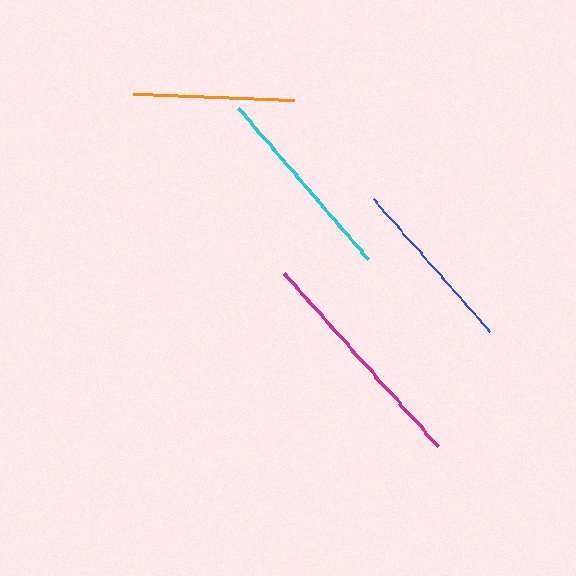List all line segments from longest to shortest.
From longest to shortest: magenta, cyan, blue, orange.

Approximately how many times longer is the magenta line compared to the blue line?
The magenta line is approximately 1.3 times the length of the blue line.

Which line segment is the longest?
The magenta line is the longest at approximately 233 pixels.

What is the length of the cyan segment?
The cyan segment is approximately 200 pixels long.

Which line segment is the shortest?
The orange line is the shortest at approximately 162 pixels.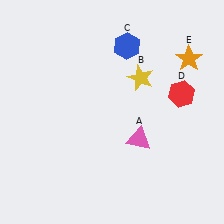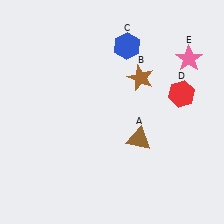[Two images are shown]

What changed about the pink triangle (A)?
In Image 1, A is pink. In Image 2, it changed to brown.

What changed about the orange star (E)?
In Image 1, E is orange. In Image 2, it changed to pink.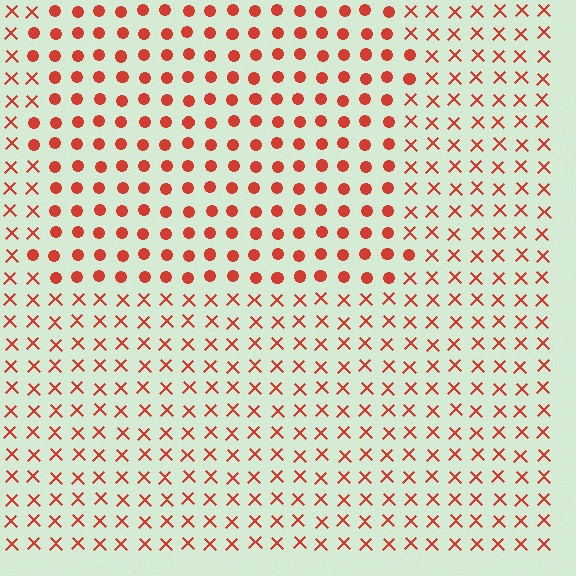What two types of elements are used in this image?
The image uses circles inside the rectangle region and X marks outside it.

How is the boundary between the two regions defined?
The boundary is defined by a change in element shape: circles inside vs. X marks outside. All elements share the same color and spacing.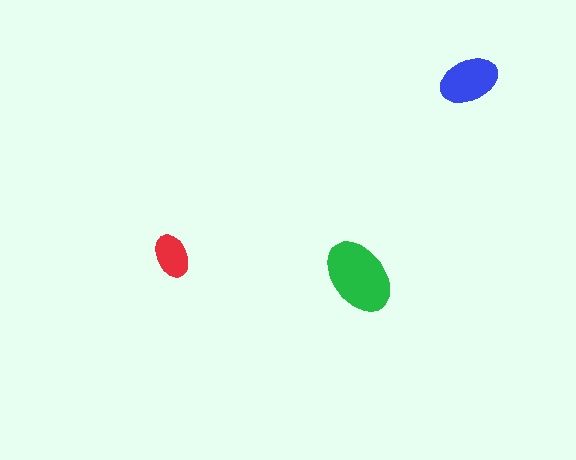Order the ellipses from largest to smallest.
the green one, the blue one, the red one.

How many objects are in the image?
There are 3 objects in the image.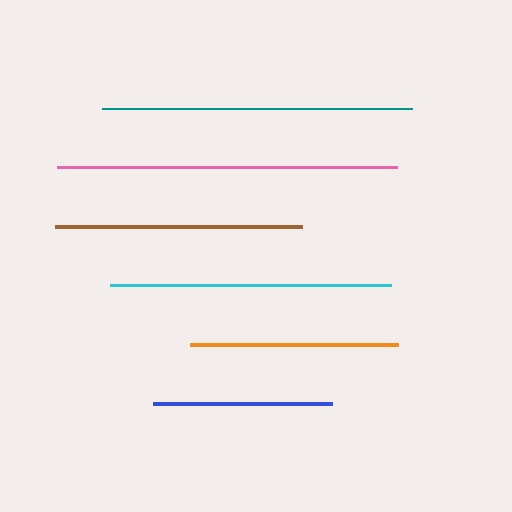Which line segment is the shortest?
The blue line is the shortest at approximately 179 pixels.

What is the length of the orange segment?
The orange segment is approximately 208 pixels long.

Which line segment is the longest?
The pink line is the longest at approximately 339 pixels.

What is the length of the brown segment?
The brown segment is approximately 247 pixels long.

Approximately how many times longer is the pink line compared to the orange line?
The pink line is approximately 1.6 times the length of the orange line.